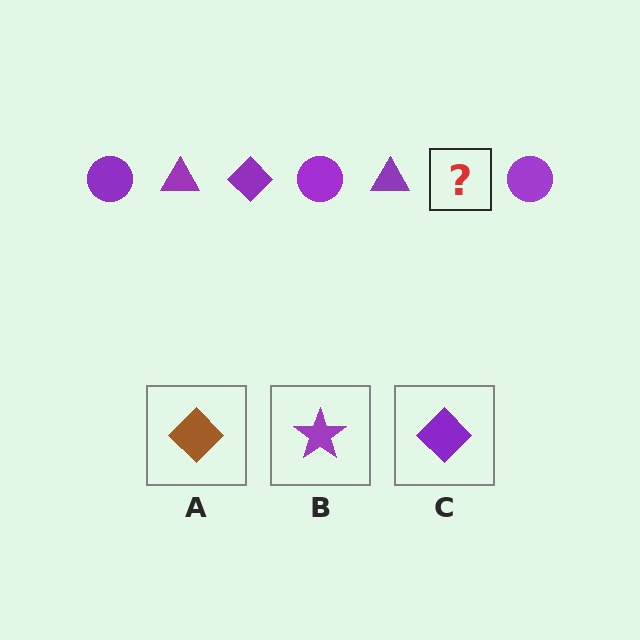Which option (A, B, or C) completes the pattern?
C.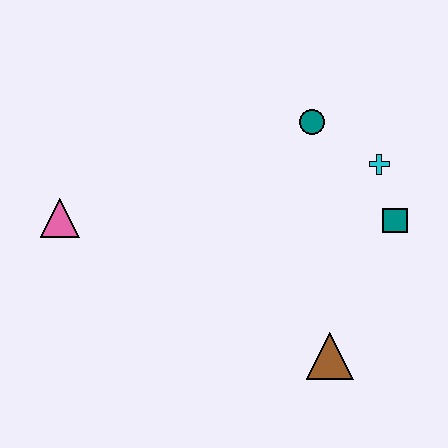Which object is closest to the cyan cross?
The teal square is closest to the cyan cross.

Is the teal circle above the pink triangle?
Yes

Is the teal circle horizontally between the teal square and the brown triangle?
No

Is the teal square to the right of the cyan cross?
Yes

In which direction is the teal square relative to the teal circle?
The teal square is below the teal circle.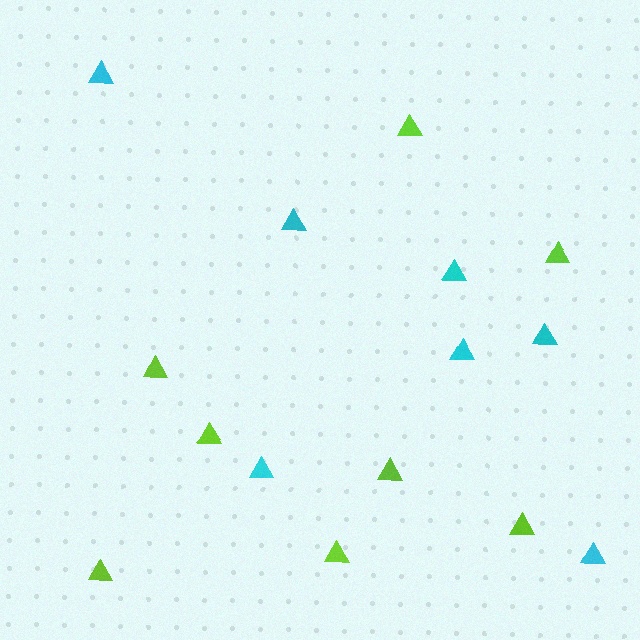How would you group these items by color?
There are 2 groups: one group of cyan triangles (7) and one group of lime triangles (8).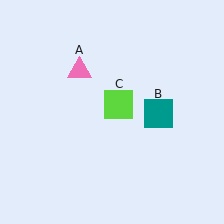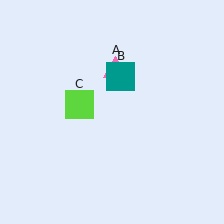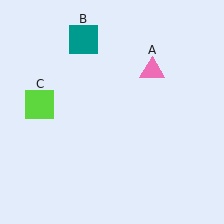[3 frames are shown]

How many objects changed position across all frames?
3 objects changed position: pink triangle (object A), teal square (object B), lime square (object C).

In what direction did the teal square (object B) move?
The teal square (object B) moved up and to the left.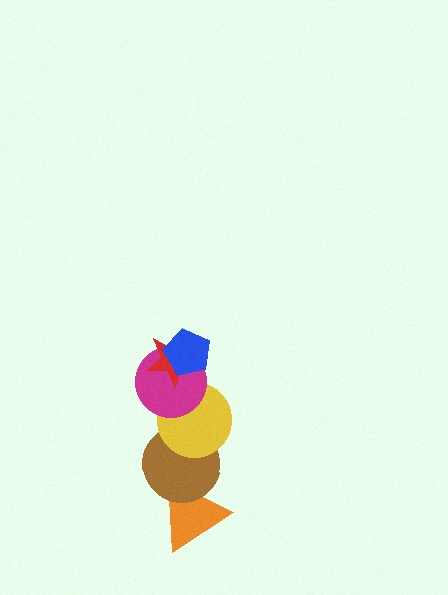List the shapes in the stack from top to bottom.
From top to bottom: the blue pentagon, the red star, the magenta circle, the yellow circle, the brown circle, the orange triangle.